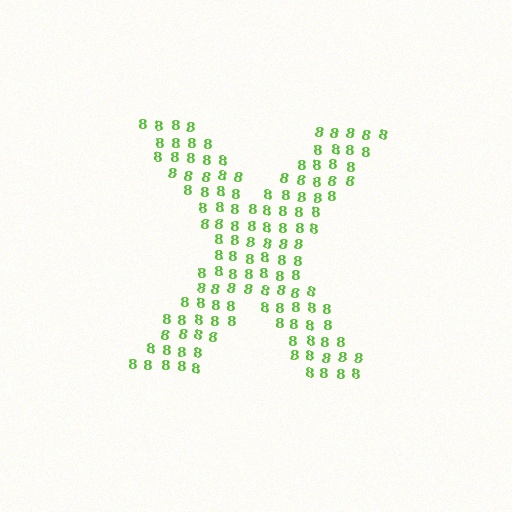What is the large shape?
The large shape is the letter X.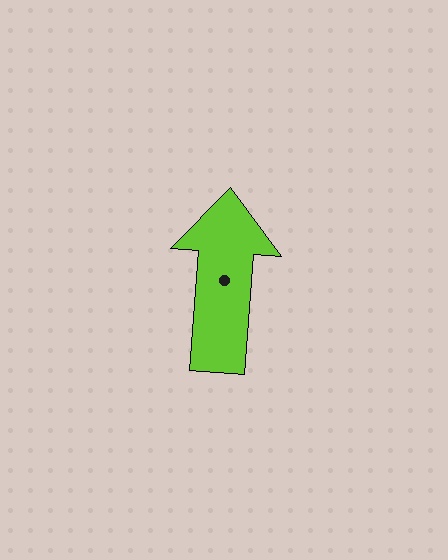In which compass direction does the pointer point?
North.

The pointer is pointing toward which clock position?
Roughly 12 o'clock.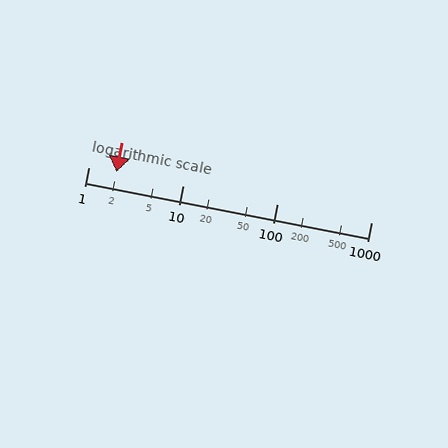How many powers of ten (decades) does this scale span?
The scale spans 3 decades, from 1 to 1000.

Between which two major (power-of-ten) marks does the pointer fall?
The pointer is between 1 and 10.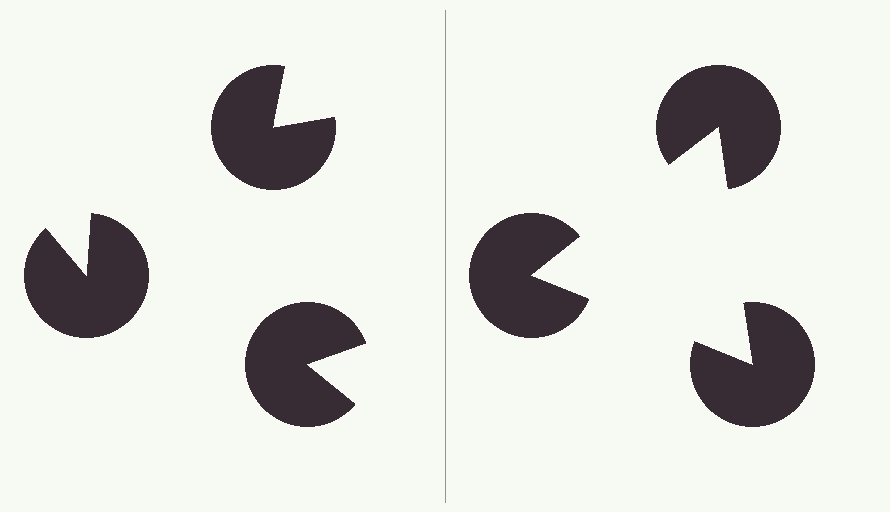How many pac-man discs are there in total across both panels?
6 — 3 on each side.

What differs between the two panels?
The pac-man discs are positioned identically on both sides; only the wedge orientations differ. On the right they align to a triangle; on the left they are misaligned.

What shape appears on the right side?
An illusory triangle.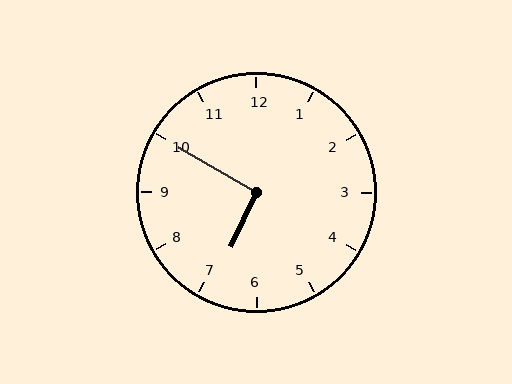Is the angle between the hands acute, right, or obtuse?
It is right.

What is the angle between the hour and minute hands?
Approximately 95 degrees.